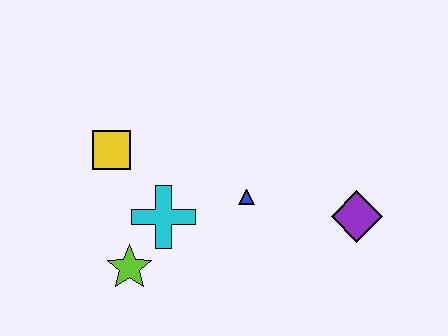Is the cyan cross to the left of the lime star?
No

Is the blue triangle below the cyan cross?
No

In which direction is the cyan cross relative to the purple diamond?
The cyan cross is to the left of the purple diamond.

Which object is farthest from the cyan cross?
The purple diamond is farthest from the cyan cross.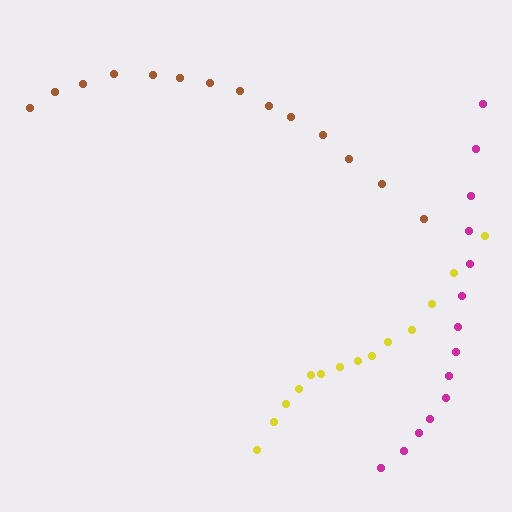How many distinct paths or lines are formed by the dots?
There are 3 distinct paths.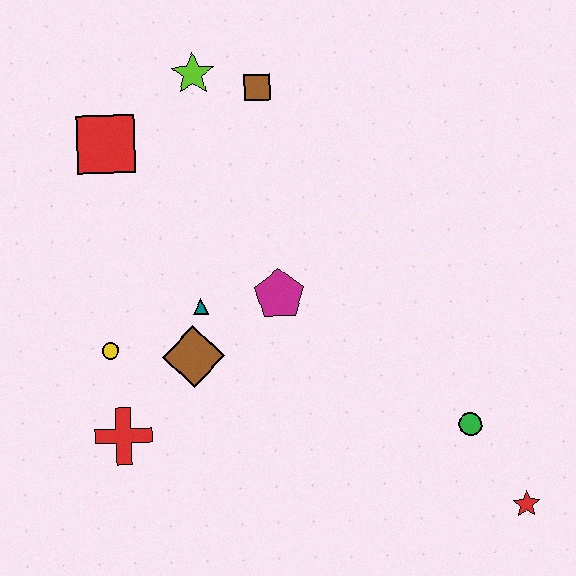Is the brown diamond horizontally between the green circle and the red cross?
Yes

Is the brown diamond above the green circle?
Yes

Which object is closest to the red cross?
The yellow circle is closest to the red cross.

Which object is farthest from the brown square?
The red star is farthest from the brown square.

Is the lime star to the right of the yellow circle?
Yes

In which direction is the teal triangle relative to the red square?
The teal triangle is below the red square.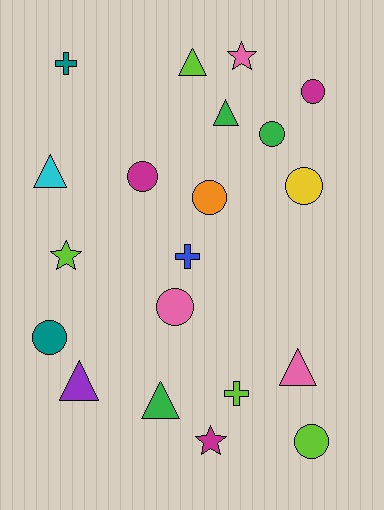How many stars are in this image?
There are 3 stars.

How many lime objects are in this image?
There are 4 lime objects.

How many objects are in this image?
There are 20 objects.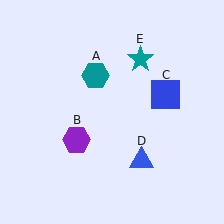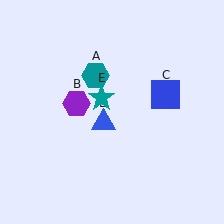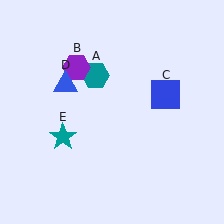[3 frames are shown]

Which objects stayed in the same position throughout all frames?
Teal hexagon (object A) and blue square (object C) remained stationary.